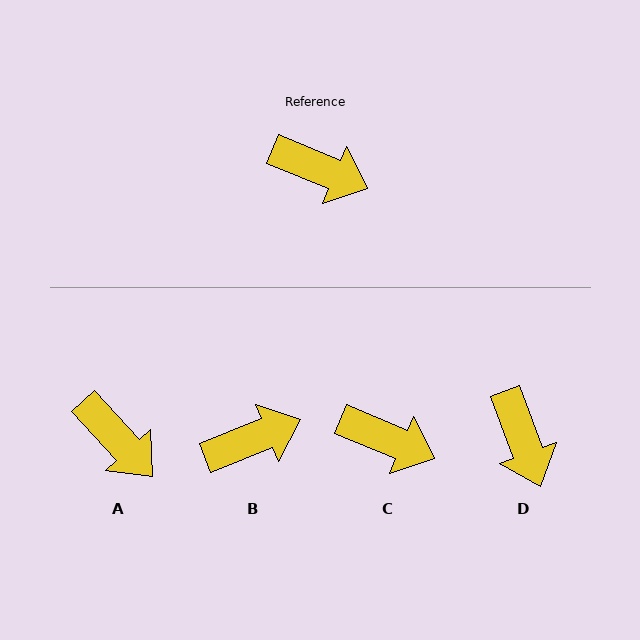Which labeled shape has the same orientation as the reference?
C.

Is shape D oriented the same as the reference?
No, it is off by about 47 degrees.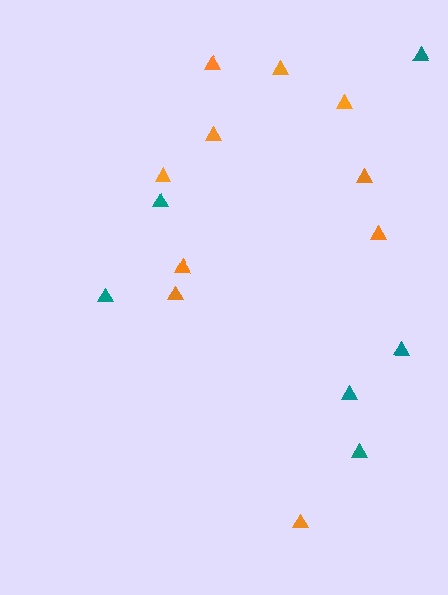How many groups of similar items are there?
There are 2 groups: one group of teal triangles (6) and one group of orange triangles (10).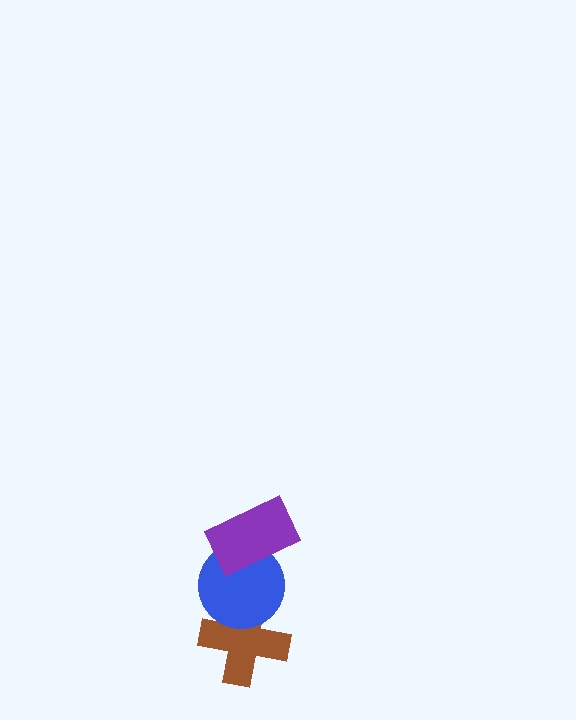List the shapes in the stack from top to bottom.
From top to bottom: the purple rectangle, the blue circle, the brown cross.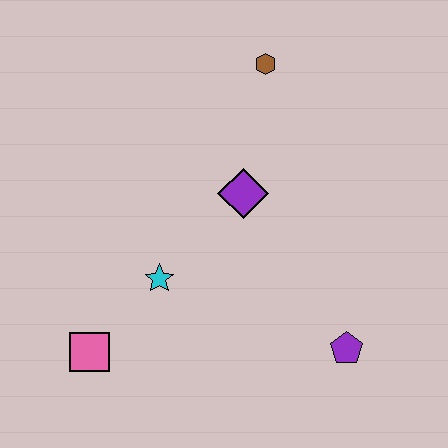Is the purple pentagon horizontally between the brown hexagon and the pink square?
No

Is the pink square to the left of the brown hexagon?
Yes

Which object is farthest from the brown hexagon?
The pink square is farthest from the brown hexagon.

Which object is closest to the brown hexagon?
The purple diamond is closest to the brown hexagon.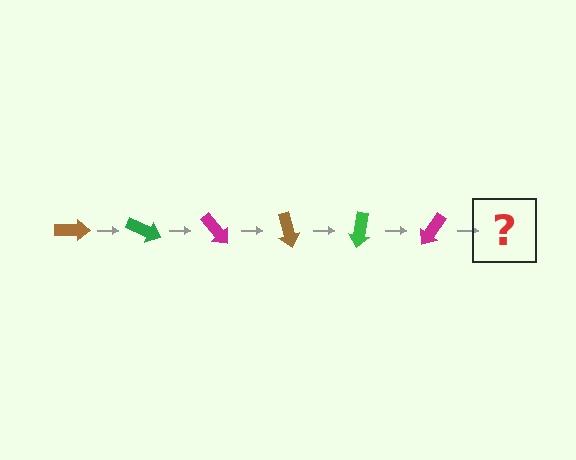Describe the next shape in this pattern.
It should be a brown arrow, rotated 150 degrees from the start.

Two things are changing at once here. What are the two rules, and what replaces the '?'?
The two rules are that it rotates 25 degrees each step and the color cycles through brown, green, and magenta. The '?' should be a brown arrow, rotated 150 degrees from the start.